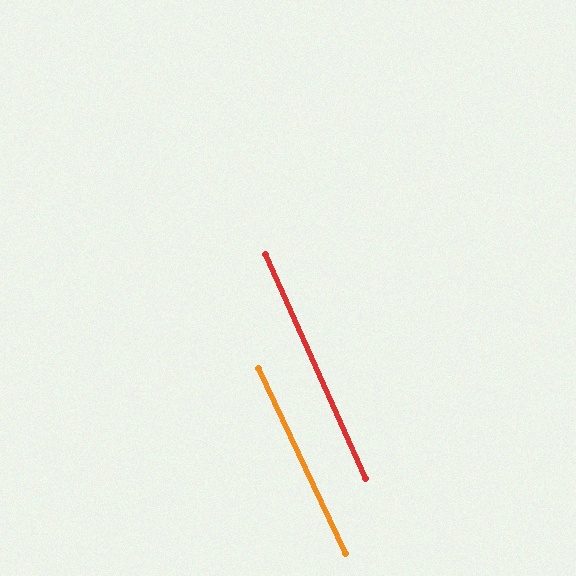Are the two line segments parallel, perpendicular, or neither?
Parallel — their directions differ by only 1.4°.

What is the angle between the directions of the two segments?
Approximately 1 degree.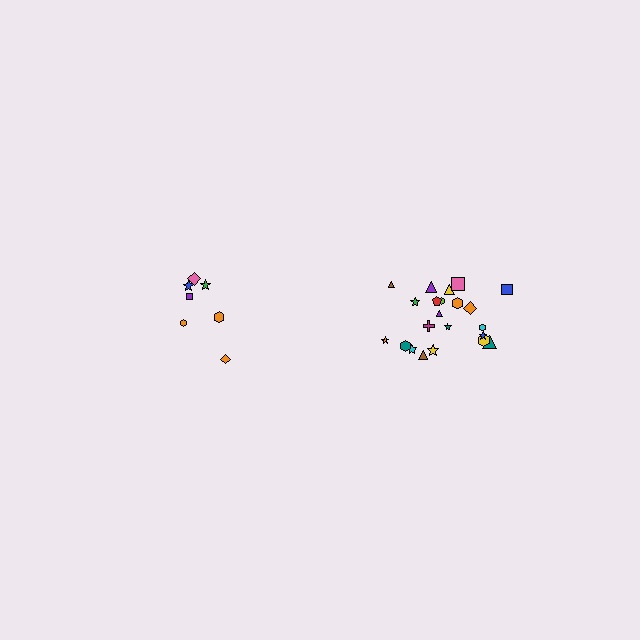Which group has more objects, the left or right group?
The right group.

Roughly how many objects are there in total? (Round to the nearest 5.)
Roughly 30 objects in total.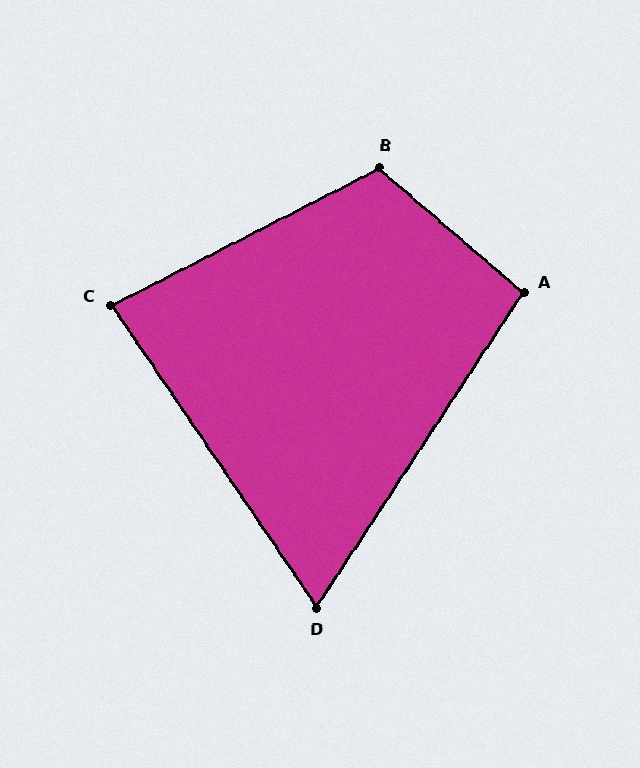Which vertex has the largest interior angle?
B, at approximately 112 degrees.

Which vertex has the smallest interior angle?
D, at approximately 68 degrees.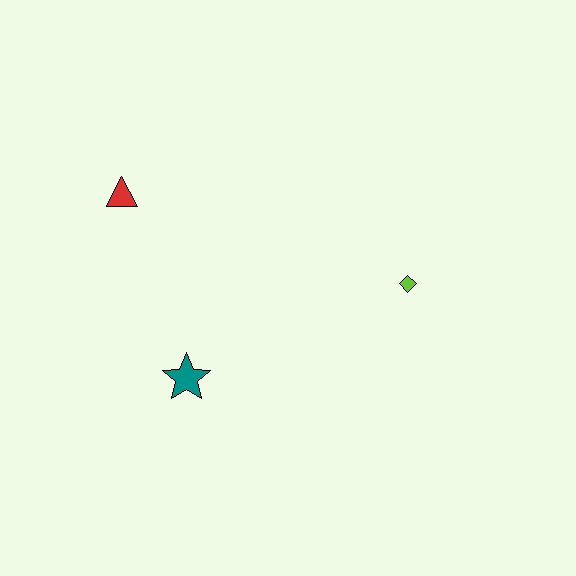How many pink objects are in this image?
There are no pink objects.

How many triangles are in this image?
There is 1 triangle.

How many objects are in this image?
There are 3 objects.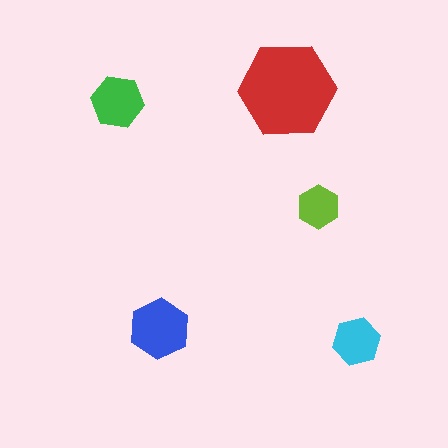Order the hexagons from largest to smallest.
the red one, the blue one, the green one, the cyan one, the lime one.